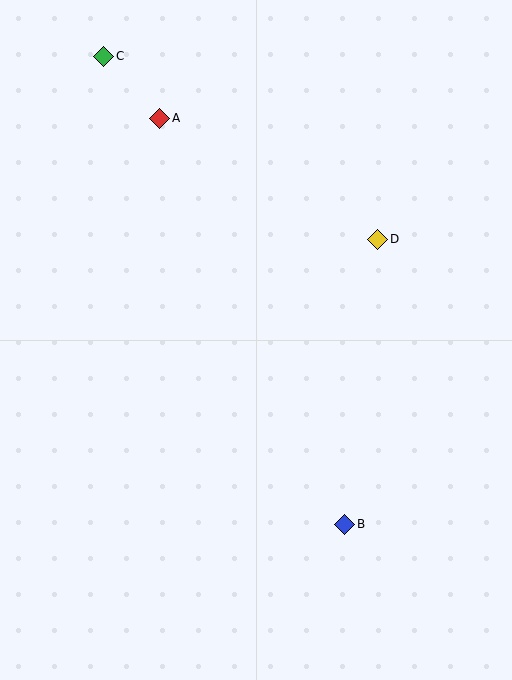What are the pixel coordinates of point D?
Point D is at (378, 239).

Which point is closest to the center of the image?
Point D at (378, 239) is closest to the center.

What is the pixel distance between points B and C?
The distance between B and C is 526 pixels.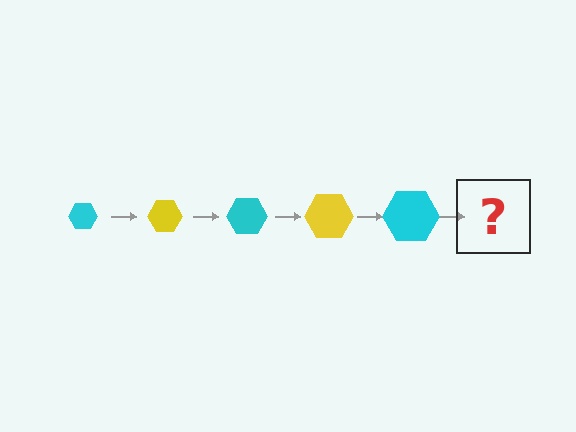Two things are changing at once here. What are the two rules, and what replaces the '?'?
The two rules are that the hexagon grows larger each step and the color cycles through cyan and yellow. The '?' should be a yellow hexagon, larger than the previous one.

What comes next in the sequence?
The next element should be a yellow hexagon, larger than the previous one.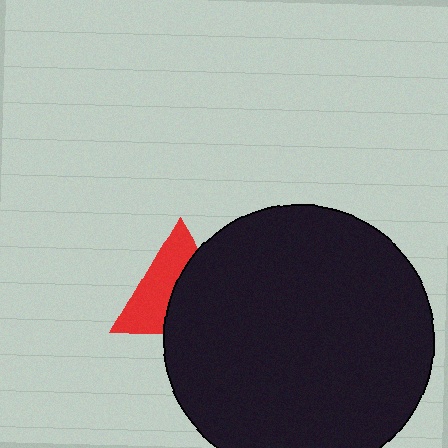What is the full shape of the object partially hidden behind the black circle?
The partially hidden object is a red triangle.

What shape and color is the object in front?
The object in front is a black circle.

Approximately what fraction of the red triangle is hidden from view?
Roughly 51% of the red triangle is hidden behind the black circle.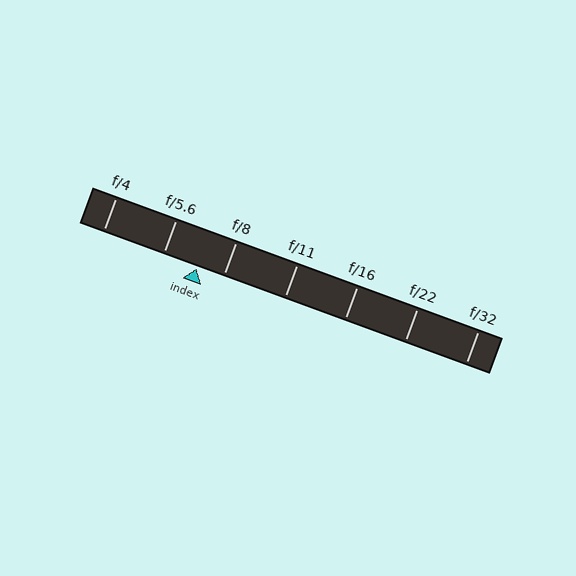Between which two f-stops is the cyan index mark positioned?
The index mark is between f/5.6 and f/8.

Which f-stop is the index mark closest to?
The index mark is closest to f/8.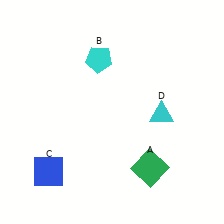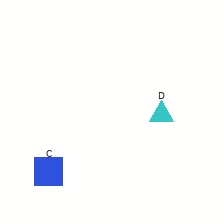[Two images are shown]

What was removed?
The green square (A), the cyan pentagon (B) were removed in Image 2.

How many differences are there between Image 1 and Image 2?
There are 2 differences between the two images.